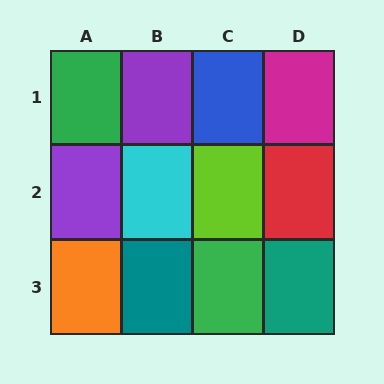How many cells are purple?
2 cells are purple.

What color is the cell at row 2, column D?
Red.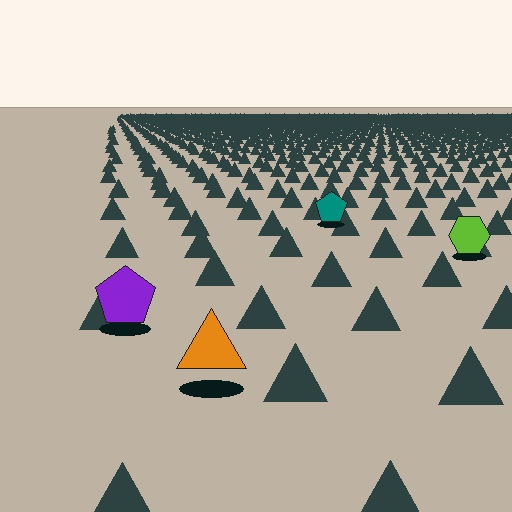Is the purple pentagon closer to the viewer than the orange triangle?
No. The orange triangle is closer — you can tell from the texture gradient: the ground texture is coarser near it.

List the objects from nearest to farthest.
From nearest to farthest: the orange triangle, the purple pentagon, the lime hexagon, the teal pentagon.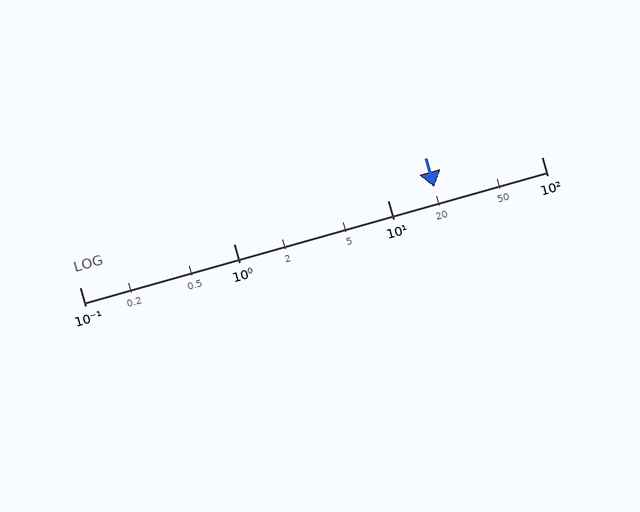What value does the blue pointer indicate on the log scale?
The pointer indicates approximately 20.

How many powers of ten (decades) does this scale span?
The scale spans 3 decades, from 0.1 to 100.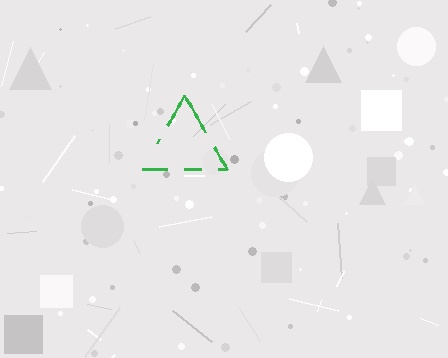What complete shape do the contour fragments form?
The contour fragments form a triangle.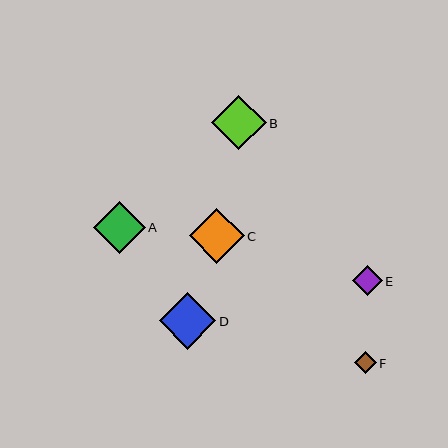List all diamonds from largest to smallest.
From largest to smallest: D, C, B, A, E, F.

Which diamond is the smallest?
Diamond F is the smallest with a size of approximately 22 pixels.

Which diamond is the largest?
Diamond D is the largest with a size of approximately 57 pixels.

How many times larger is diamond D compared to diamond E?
Diamond D is approximately 1.9 times the size of diamond E.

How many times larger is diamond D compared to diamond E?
Diamond D is approximately 1.9 times the size of diamond E.